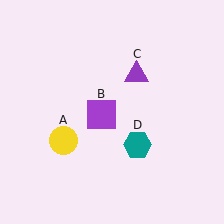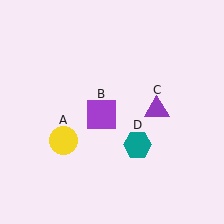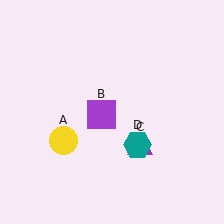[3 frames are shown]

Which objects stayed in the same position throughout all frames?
Yellow circle (object A) and purple square (object B) and teal hexagon (object D) remained stationary.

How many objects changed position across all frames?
1 object changed position: purple triangle (object C).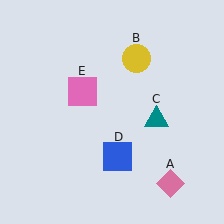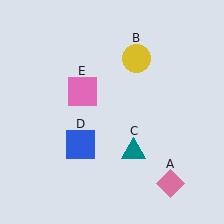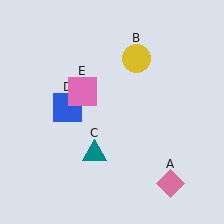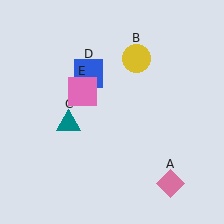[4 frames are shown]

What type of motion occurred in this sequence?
The teal triangle (object C), blue square (object D) rotated clockwise around the center of the scene.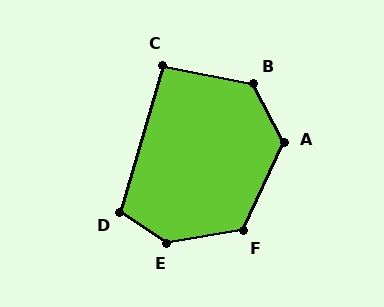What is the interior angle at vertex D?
Approximately 107 degrees (obtuse).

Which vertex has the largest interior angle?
E, at approximately 138 degrees.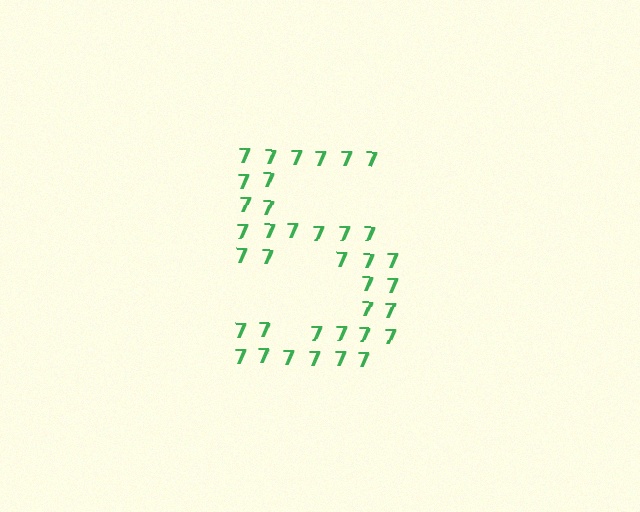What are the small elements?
The small elements are digit 7's.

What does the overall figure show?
The overall figure shows the digit 5.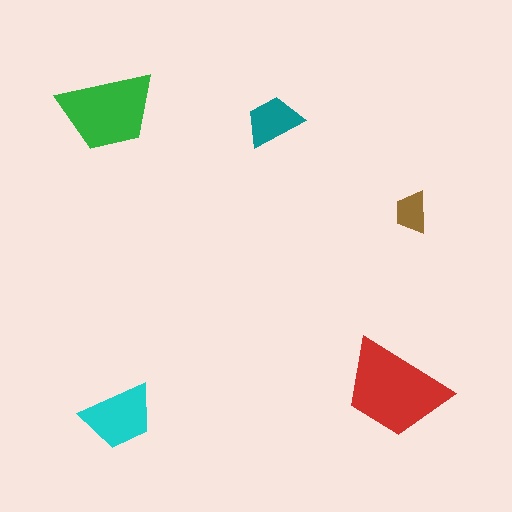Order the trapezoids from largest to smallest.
the red one, the green one, the cyan one, the teal one, the brown one.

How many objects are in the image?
There are 5 objects in the image.